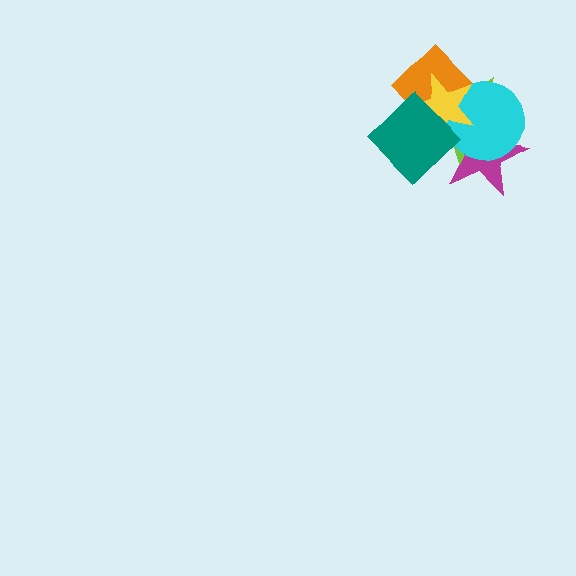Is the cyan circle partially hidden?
Yes, it is partially covered by another shape.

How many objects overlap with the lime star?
5 objects overlap with the lime star.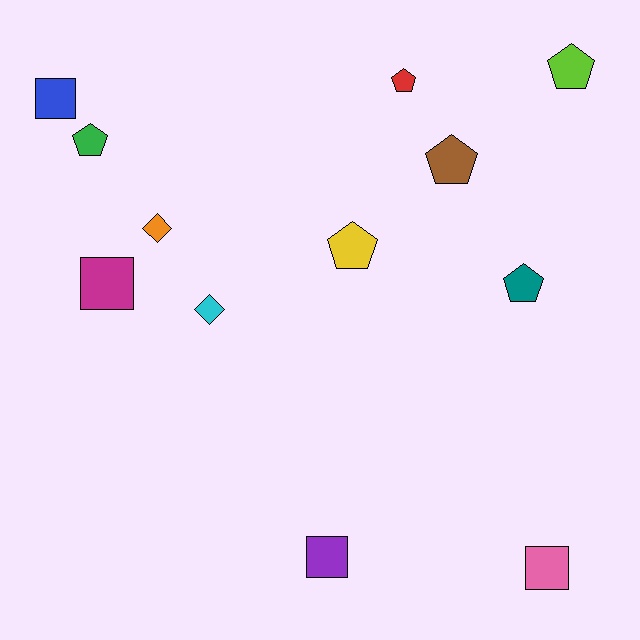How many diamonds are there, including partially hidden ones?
There are 2 diamonds.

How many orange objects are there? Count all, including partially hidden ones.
There is 1 orange object.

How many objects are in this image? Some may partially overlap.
There are 12 objects.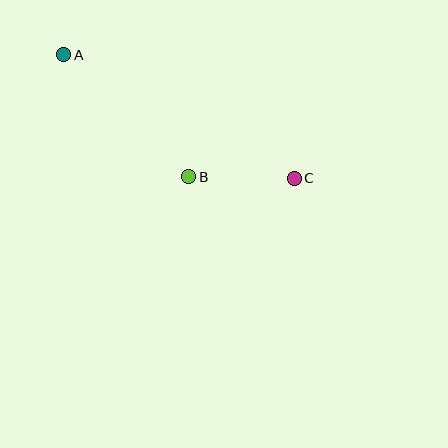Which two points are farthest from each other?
Points A and C are farthest from each other.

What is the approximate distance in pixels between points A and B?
The distance between A and B is approximately 175 pixels.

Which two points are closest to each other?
Points B and C are closest to each other.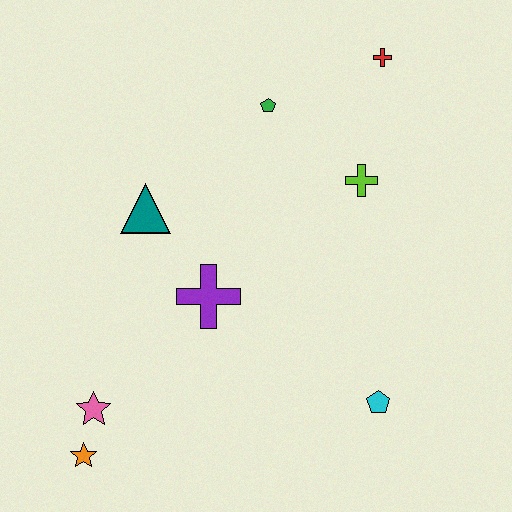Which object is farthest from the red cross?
The orange star is farthest from the red cross.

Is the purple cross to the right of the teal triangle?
Yes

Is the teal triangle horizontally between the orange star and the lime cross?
Yes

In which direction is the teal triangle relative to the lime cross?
The teal triangle is to the left of the lime cross.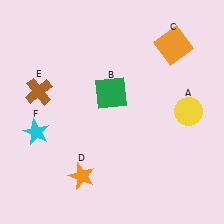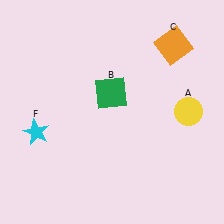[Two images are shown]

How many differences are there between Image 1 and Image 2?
There are 2 differences between the two images.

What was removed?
The orange star (D), the brown cross (E) were removed in Image 2.